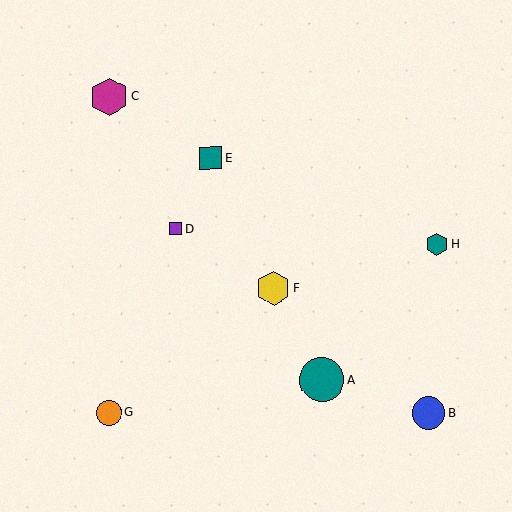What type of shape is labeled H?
Shape H is a teal hexagon.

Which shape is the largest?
The teal circle (labeled A) is the largest.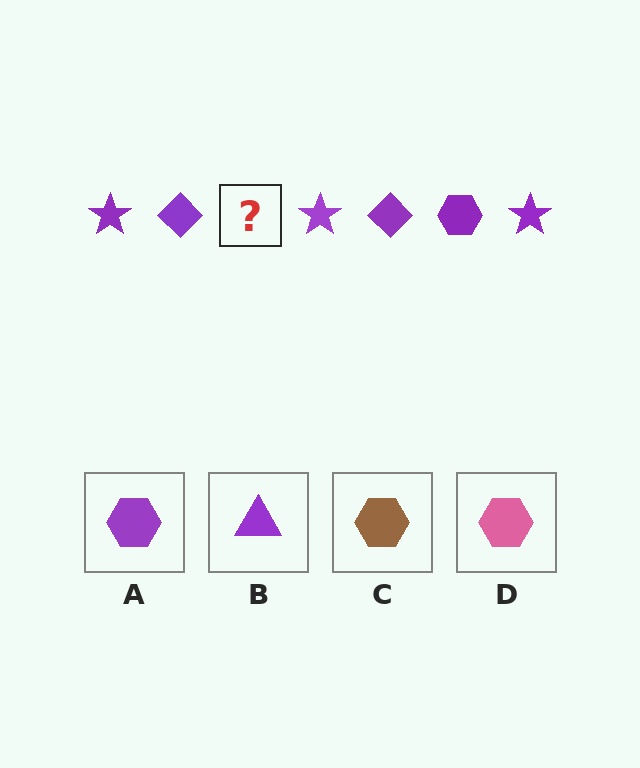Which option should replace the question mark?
Option A.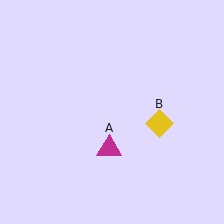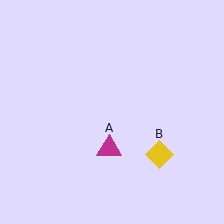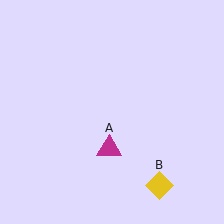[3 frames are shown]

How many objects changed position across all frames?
1 object changed position: yellow diamond (object B).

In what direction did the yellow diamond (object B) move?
The yellow diamond (object B) moved down.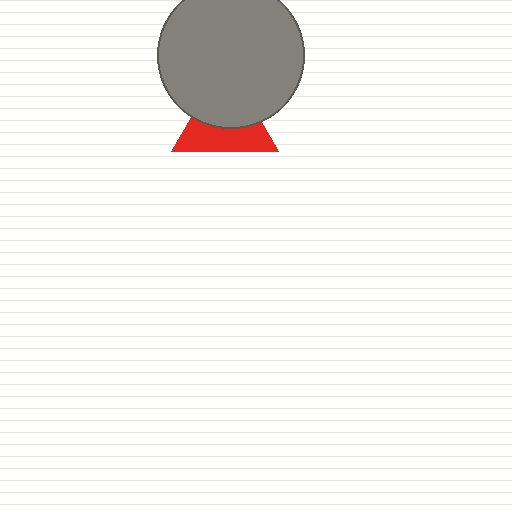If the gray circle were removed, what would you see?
You would see the complete red triangle.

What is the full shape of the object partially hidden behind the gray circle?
The partially hidden object is a red triangle.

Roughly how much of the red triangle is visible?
About half of it is visible (roughly 48%).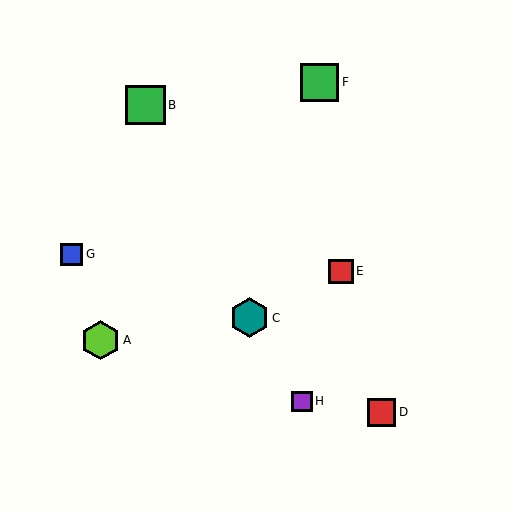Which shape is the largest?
The teal hexagon (labeled C) is the largest.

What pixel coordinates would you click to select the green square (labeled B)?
Click at (145, 105) to select the green square B.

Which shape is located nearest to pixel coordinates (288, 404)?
The purple square (labeled H) at (302, 401) is nearest to that location.